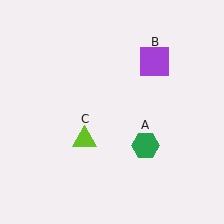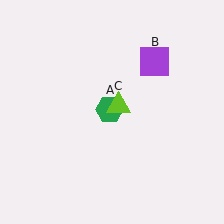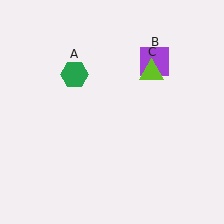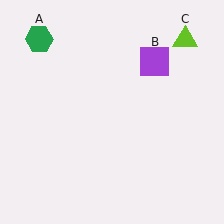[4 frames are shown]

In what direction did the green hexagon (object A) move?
The green hexagon (object A) moved up and to the left.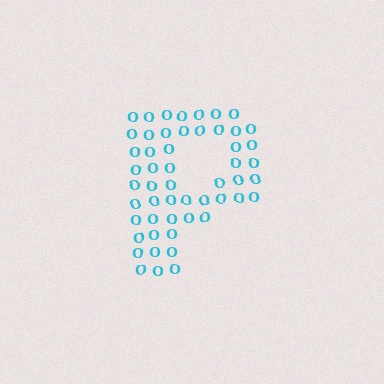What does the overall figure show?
The overall figure shows the letter P.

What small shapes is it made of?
It is made of small letter O's.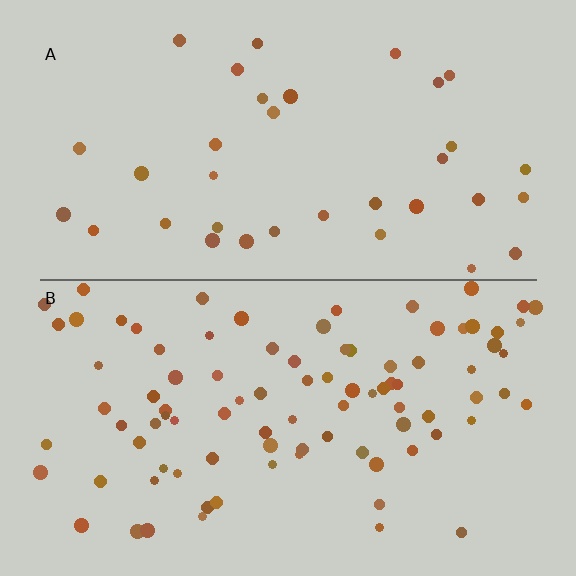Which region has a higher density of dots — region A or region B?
B (the bottom).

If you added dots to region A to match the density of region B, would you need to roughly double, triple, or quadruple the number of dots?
Approximately triple.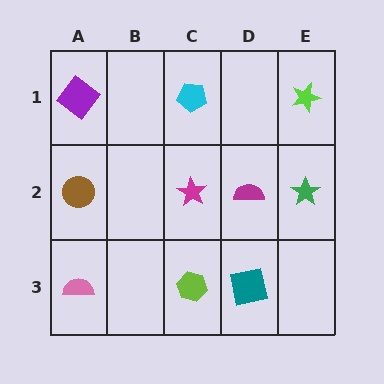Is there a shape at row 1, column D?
No, that cell is empty.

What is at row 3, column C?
A lime hexagon.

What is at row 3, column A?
A pink semicircle.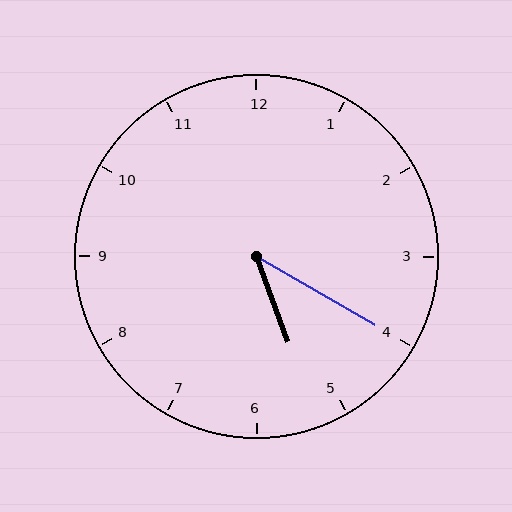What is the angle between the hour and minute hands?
Approximately 40 degrees.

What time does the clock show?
5:20.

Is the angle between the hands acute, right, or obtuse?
It is acute.